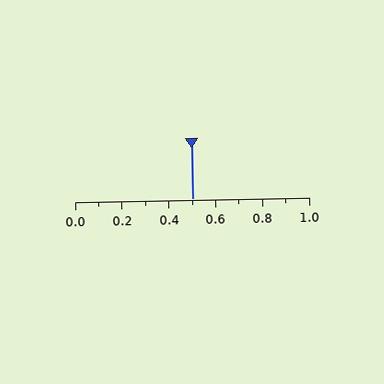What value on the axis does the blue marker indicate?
The marker indicates approximately 0.5.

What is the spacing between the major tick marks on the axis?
The major ticks are spaced 0.2 apart.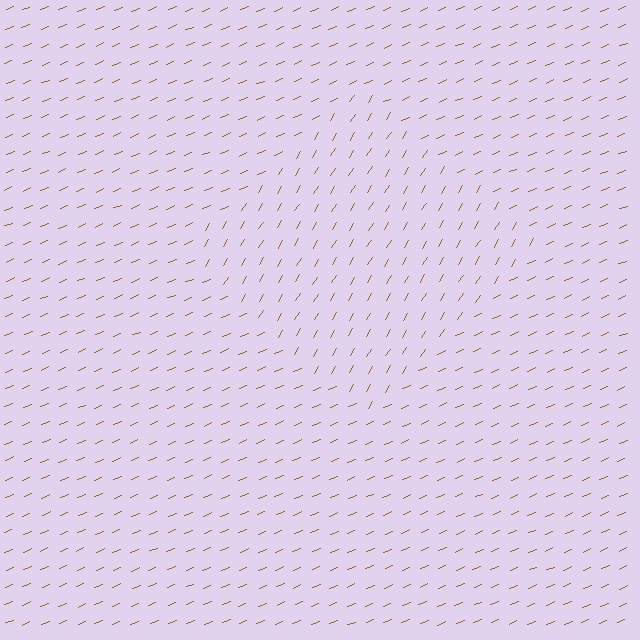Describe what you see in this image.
The image is filled with small brown line segments. A diamond region in the image has lines oriented differently from the surrounding lines, creating a visible texture boundary.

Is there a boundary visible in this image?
Yes, there is a texture boundary formed by a change in line orientation.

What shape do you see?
I see a diamond.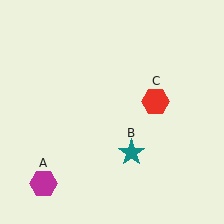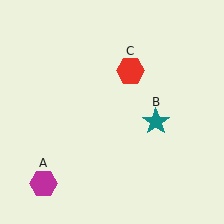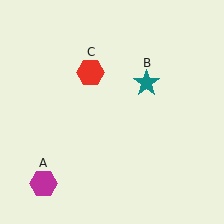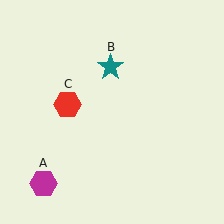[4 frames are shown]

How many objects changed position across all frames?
2 objects changed position: teal star (object B), red hexagon (object C).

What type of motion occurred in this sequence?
The teal star (object B), red hexagon (object C) rotated counterclockwise around the center of the scene.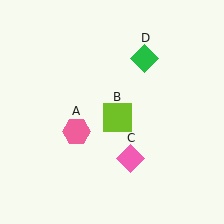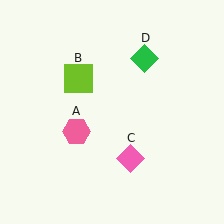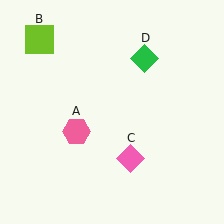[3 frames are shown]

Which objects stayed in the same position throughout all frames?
Pink hexagon (object A) and pink diamond (object C) and green diamond (object D) remained stationary.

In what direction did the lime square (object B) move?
The lime square (object B) moved up and to the left.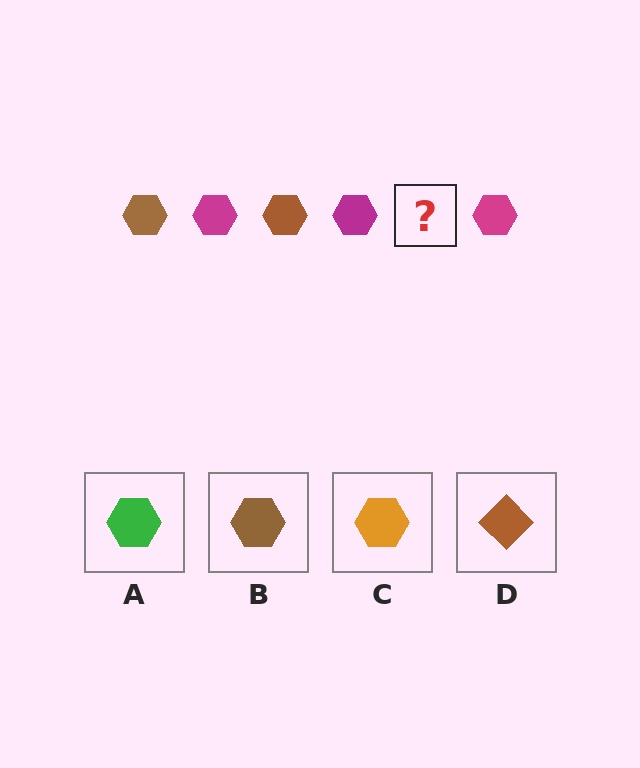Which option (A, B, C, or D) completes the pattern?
B.